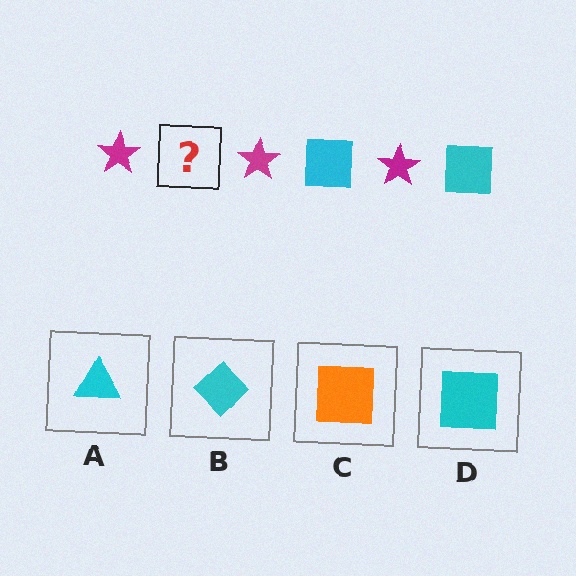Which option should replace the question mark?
Option D.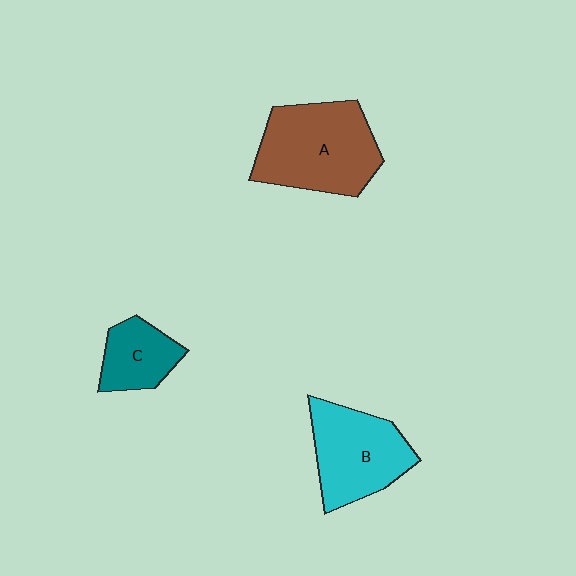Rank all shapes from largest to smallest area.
From largest to smallest: A (brown), B (cyan), C (teal).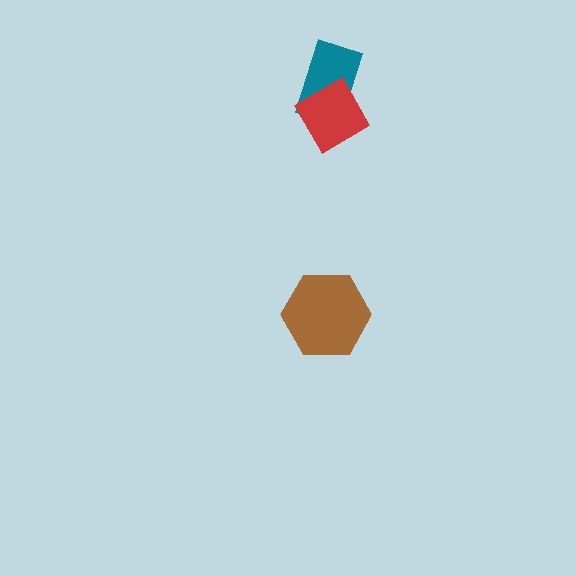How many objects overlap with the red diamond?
1 object overlaps with the red diamond.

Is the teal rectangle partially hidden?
Yes, it is partially covered by another shape.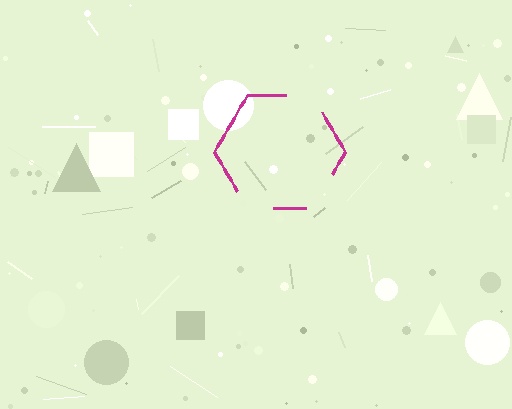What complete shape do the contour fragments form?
The contour fragments form a hexagon.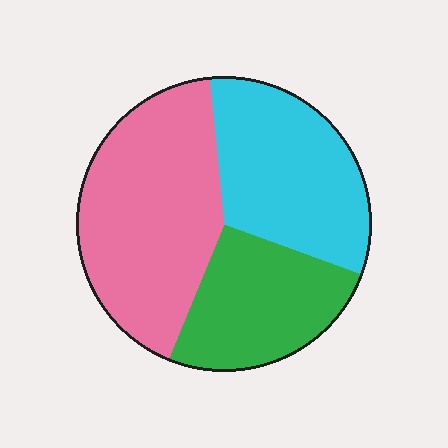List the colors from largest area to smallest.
From largest to smallest: pink, cyan, green.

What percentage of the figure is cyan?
Cyan covers 32% of the figure.